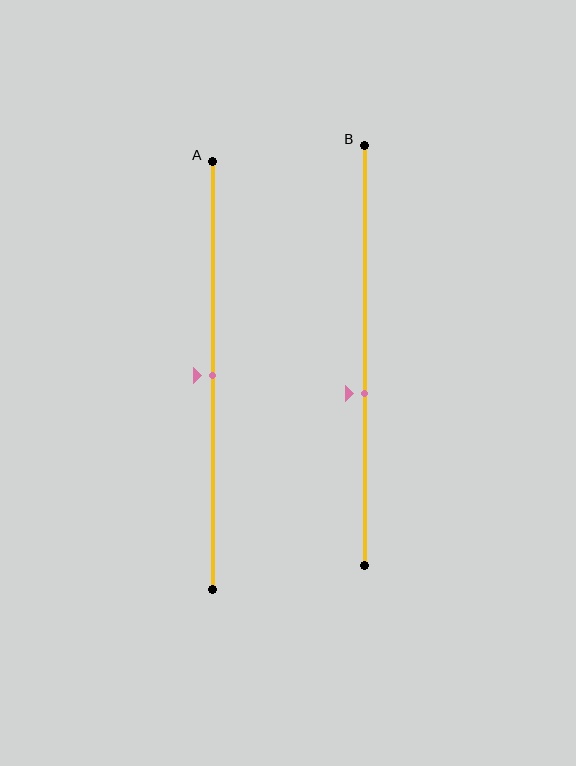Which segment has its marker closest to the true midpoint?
Segment A has its marker closest to the true midpoint.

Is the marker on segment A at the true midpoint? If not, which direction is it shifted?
Yes, the marker on segment A is at the true midpoint.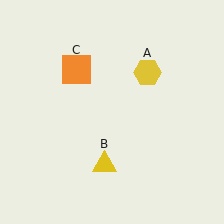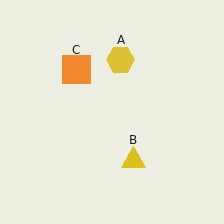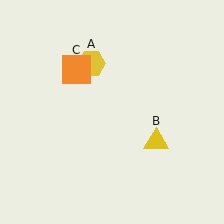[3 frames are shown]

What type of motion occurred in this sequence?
The yellow hexagon (object A), yellow triangle (object B) rotated counterclockwise around the center of the scene.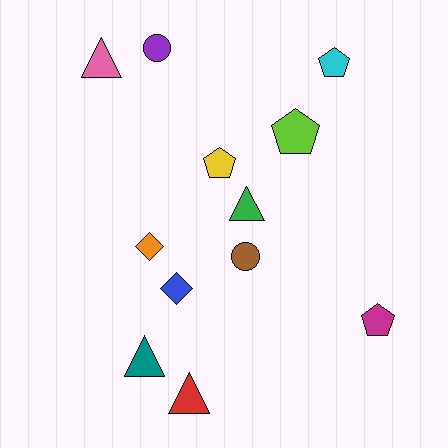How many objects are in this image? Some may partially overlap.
There are 12 objects.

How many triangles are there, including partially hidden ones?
There are 4 triangles.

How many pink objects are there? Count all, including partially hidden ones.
There is 1 pink object.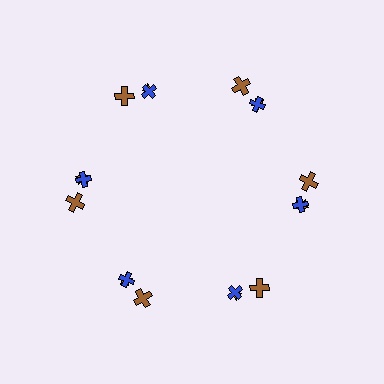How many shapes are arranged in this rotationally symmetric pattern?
There are 18 shapes, arranged in 6 groups of 3.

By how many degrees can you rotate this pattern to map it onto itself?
The pattern maps onto itself every 60 degrees of rotation.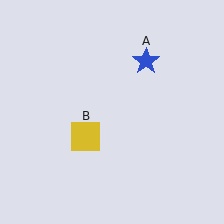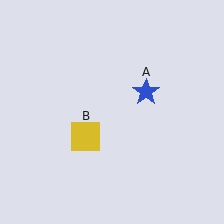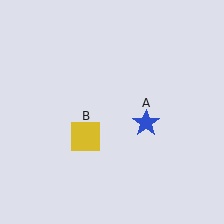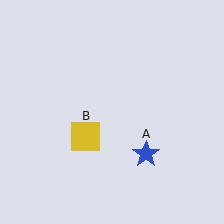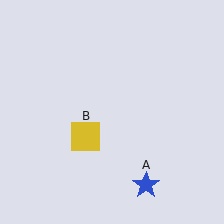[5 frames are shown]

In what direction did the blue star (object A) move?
The blue star (object A) moved down.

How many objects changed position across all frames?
1 object changed position: blue star (object A).